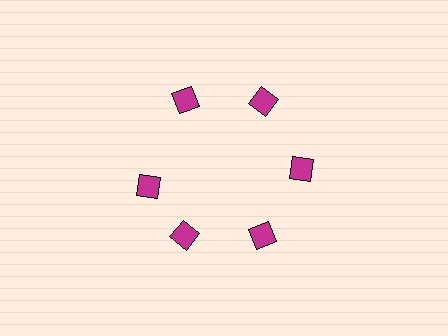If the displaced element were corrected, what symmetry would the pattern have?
It would have 6-fold rotational symmetry — the pattern would map onto itself every 60 degrees.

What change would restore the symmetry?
The symmetry would be restored by rotating it back into even spacing with its neighbors so that all 6 squares sit at equal angles and equal distance from the center.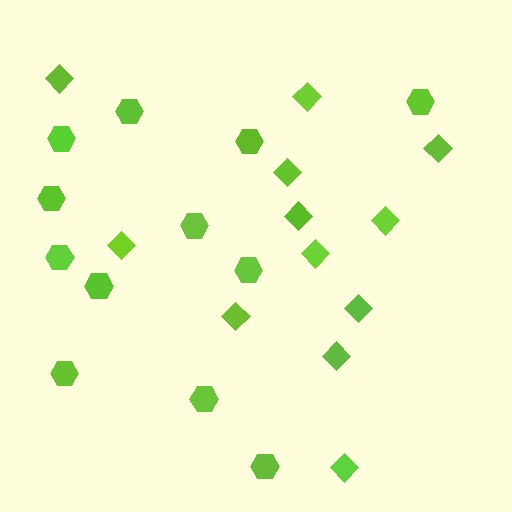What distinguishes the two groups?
There are 2 groups: one group of diamonds (12) and one group of hexagons (12).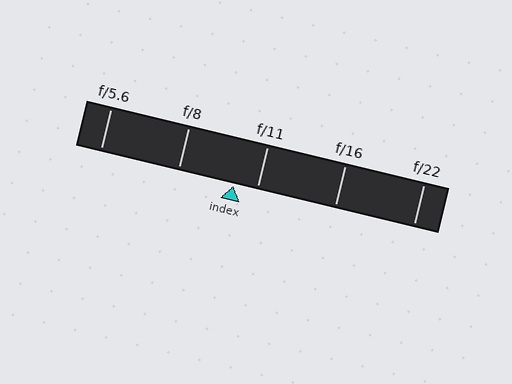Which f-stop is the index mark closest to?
The index mark is closest to f/11.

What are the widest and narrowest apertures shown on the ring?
The widest aperture shown is f/5.6 and the narrowest is f/22.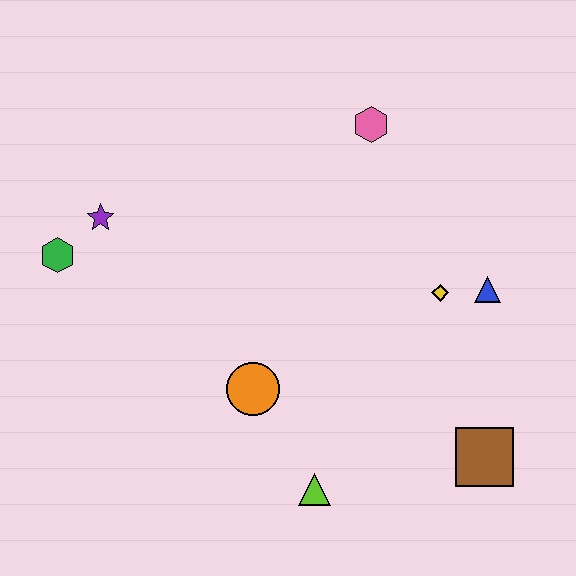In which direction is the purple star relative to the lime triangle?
The purple star is above the lime triangle.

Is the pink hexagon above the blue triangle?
Yes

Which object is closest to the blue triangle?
The yellow diamond is closest to the blue triangle.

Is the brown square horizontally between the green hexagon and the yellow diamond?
No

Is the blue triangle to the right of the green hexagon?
Yes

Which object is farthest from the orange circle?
The pink hexagon is farthest from the orange circle.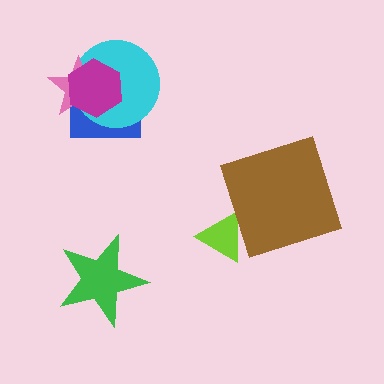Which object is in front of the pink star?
The magenta hexagon is in front of the pink star.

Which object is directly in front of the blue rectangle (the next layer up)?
The cyan circle is directly in front of the blue rectangle.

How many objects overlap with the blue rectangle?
3 objects overlap with the blue rectangle.